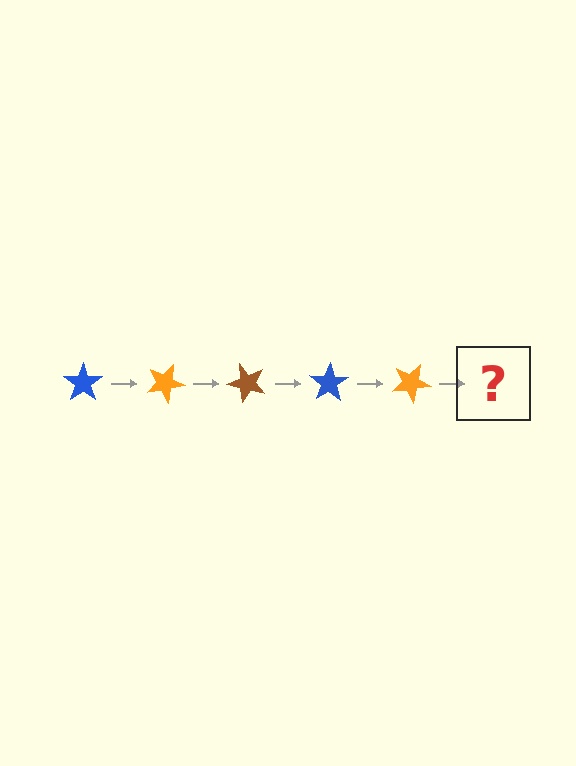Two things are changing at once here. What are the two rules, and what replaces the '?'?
The two rules are that it rotates 25 degrees each step and the color cycles through blue, orange, and brown. The '?' should be a brown star, rotated 125 degrees from the start.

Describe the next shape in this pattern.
It should be a brown star, rotated 125 degrees from the start.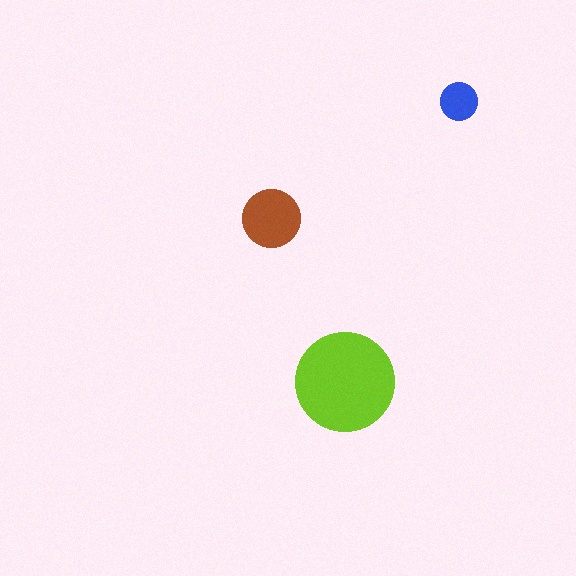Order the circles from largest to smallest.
the lime one, the brown one, the blue one.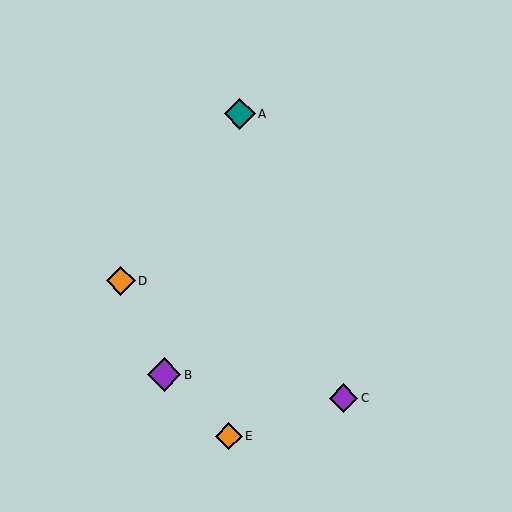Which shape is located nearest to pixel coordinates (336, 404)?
The purple diamond (labeled C) at (344, 398) is nearest to that location.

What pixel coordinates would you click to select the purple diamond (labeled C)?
Click at (344, 398) to select the purple diamond C.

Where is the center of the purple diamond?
The center of the purple diamond is at (164, 375).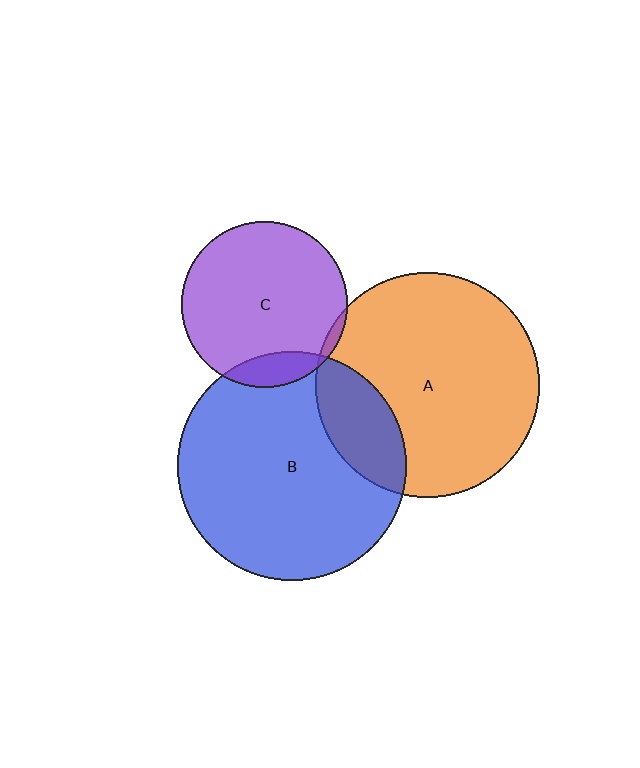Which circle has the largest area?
Circle B (blue).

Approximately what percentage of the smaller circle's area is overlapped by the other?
Approximately 5%.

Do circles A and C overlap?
Yes.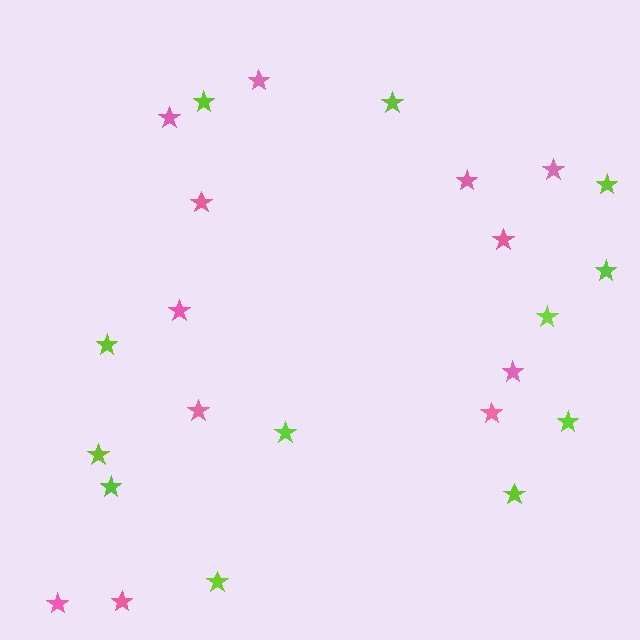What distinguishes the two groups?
There are 2 groups: one group of pink stars (12) and one group of lime stars (12).